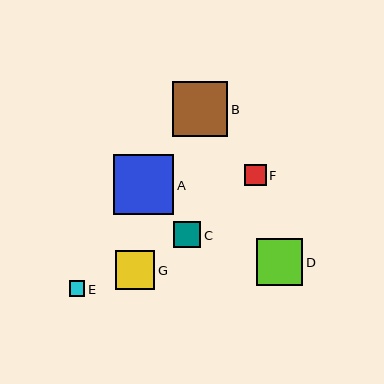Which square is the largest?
Square A is the largest with a size of approximately 60 pixels.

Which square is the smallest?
Square E is the smallest with a size of approximately 16 pixels.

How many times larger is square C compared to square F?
Square C is approximately 1.2 times the size of square F.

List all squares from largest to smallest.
From largest to smallest: A, B, D, G, C, F, E.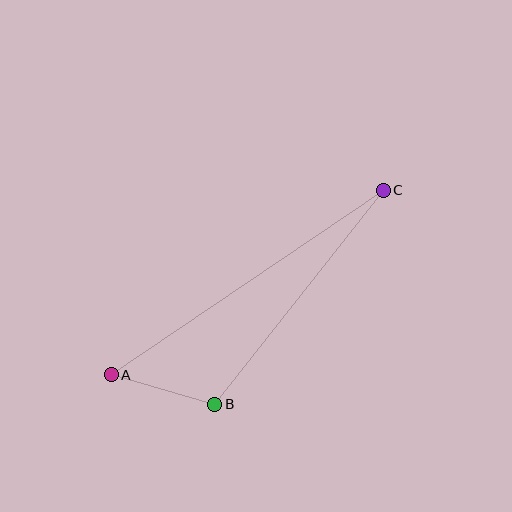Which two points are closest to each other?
Points A and B are closest to each other.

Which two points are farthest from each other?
Points A and C are farthest from each other.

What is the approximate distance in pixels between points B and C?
The distance between B and C is approximately 272 pixels.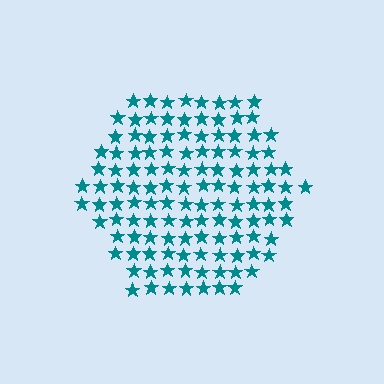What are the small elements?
The small elements are stars.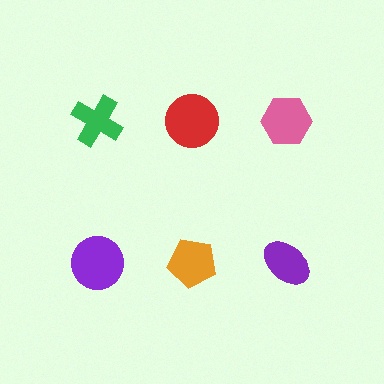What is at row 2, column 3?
A purple ellipse.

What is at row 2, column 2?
An orange pentagon.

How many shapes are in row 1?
3 shapes.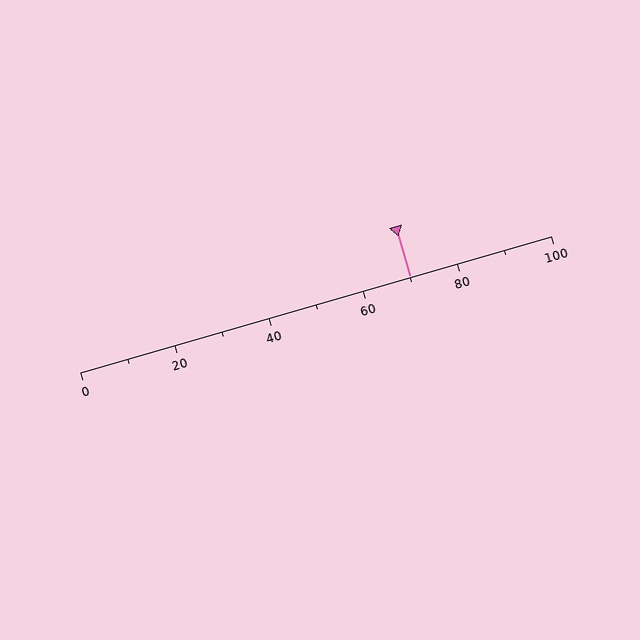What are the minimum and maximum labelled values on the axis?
The axis runs from 0 to 100.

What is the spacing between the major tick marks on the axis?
The major ticks are spaced 20 apart.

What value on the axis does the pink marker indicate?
The marker indicates approximately 70.